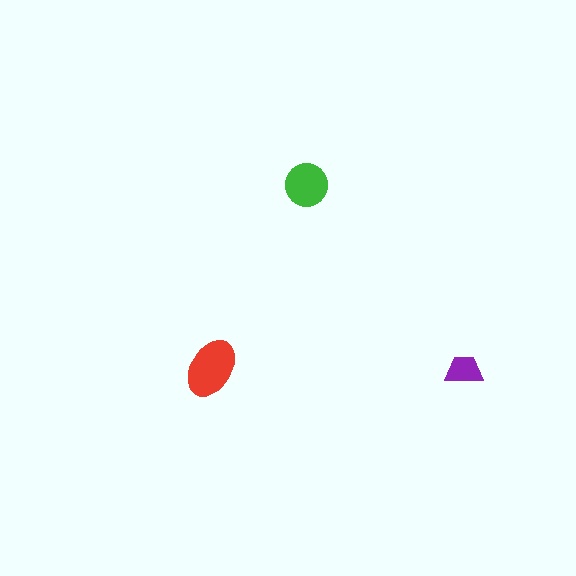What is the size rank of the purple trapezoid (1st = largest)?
3rd.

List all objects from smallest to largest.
The purple trapezoid, the green circle, the red ellipse.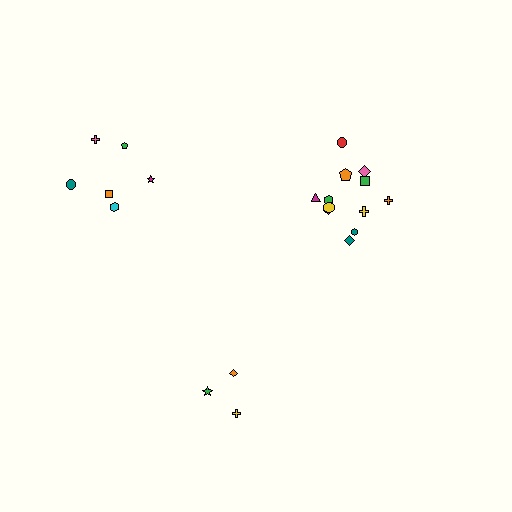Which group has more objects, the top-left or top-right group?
The top-right group.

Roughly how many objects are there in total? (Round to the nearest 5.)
Roughly 20 objects in total.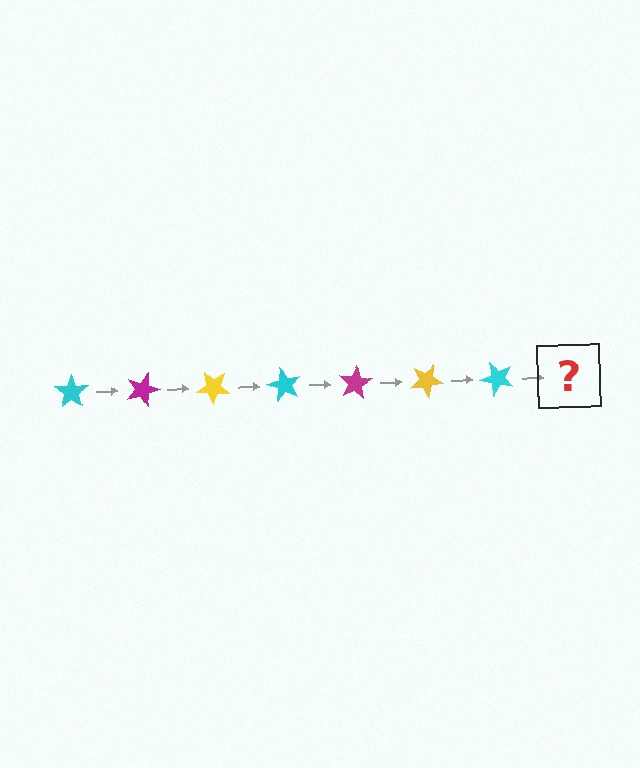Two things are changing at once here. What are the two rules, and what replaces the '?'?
The two rules are that it rotates 20 degrees each step and the color cycles through cyan, magenta, and yellow. The '?' should be a magenta star, rotated 140 degrees from the start.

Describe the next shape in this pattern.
It should be a magenta star, rotated 140 degrees from the start.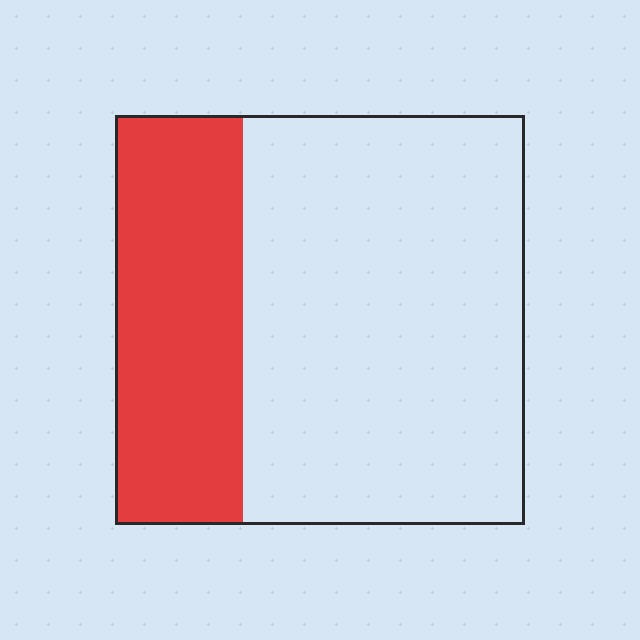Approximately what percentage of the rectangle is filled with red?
Approximately 30%.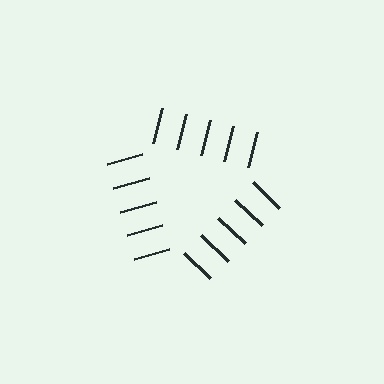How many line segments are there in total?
15 — 5 along each of the 3 edges.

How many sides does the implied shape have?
3 sides — the line-ends trace a triangle.